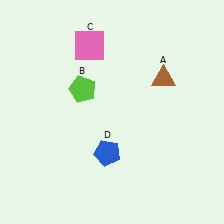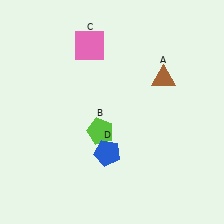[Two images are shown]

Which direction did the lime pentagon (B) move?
The lime pentagon (B) moved down.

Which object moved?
The lime pentagon (B) moved down.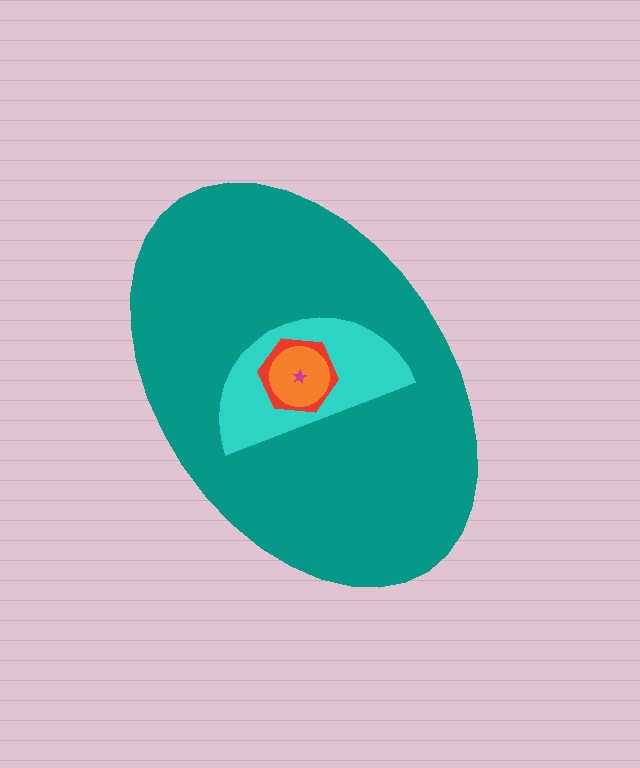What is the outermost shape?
The teal ellipse.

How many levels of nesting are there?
5.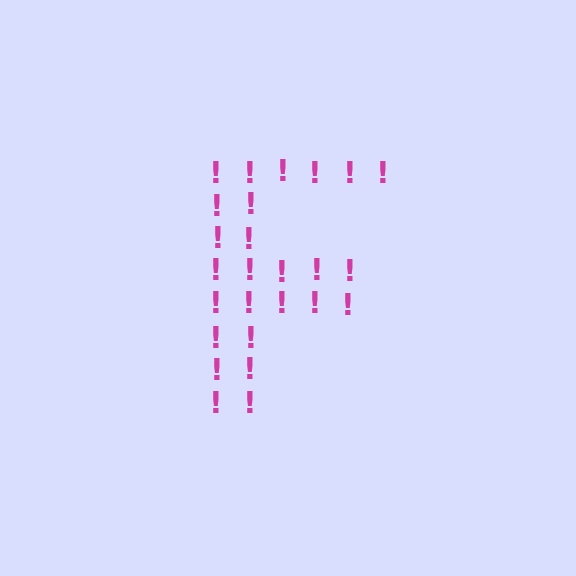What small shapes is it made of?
It is made of small exclamation marks.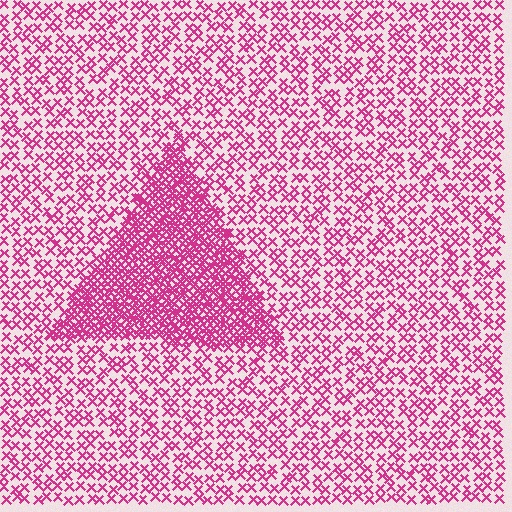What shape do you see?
I see a triangle.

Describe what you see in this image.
The image contains small magenta elements arranged at two different densities. A triangle-shaped region is visible where the elements are more densely packed than the surrounding area.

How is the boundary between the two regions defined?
The boundary is defined by a change in element density (approximately 2.5x ratio). All elements are the same color, size, and shape.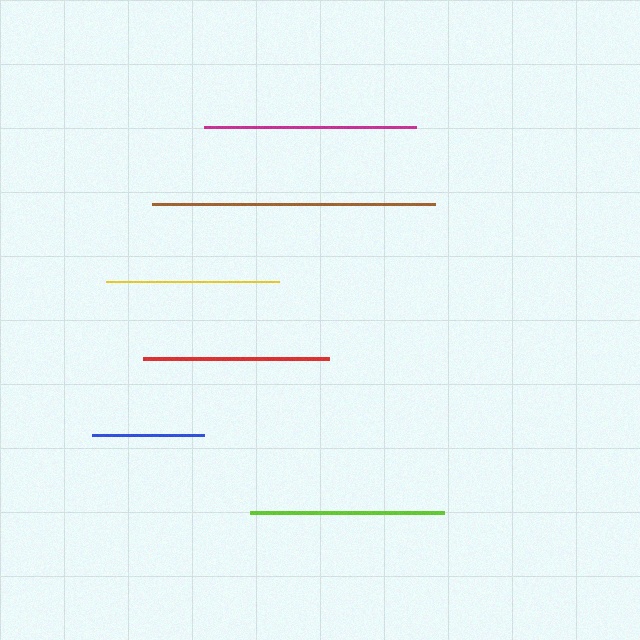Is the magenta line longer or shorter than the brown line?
The brown line is longer than the magenta line.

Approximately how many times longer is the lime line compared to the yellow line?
The lime line is approximately 1.1 times the length of the yellow line.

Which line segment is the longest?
The brown line is the longest at approximately 283 pixels.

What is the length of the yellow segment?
The yellow segment is approximately 173 pixels long.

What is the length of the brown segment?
The brown segment is approximately 283 pixels long.